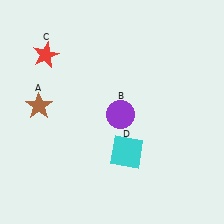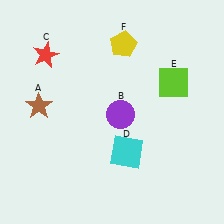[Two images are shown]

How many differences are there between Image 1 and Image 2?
There are 2 differences between the two images.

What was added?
A lime square (E), a yellow pentagon (F) were added in Image 2.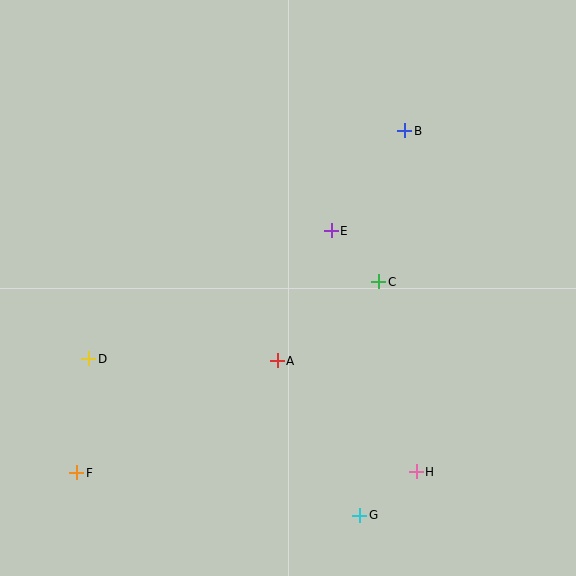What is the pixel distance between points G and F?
The distance between G and F is 286 pixels.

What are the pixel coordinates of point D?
Point D is at (89, 359).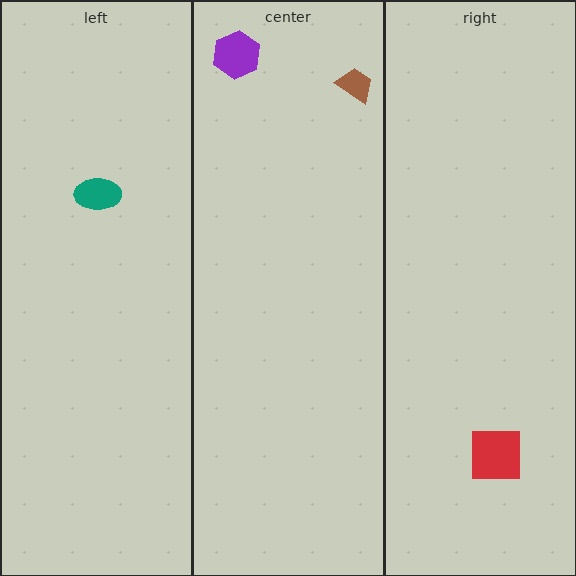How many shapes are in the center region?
2.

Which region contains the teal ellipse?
The left region.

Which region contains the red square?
The right region.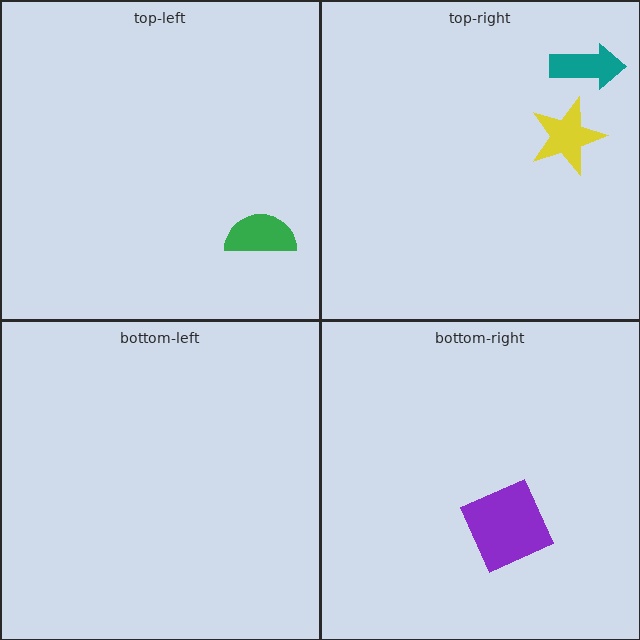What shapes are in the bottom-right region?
The purple diamond.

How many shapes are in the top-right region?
2.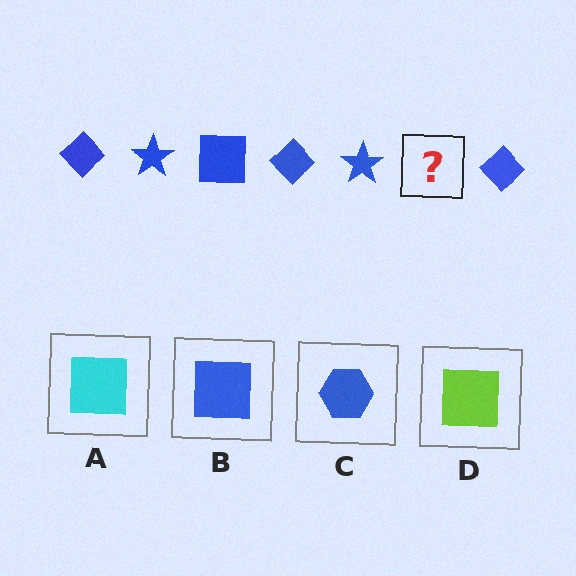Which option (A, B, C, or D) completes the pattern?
B.